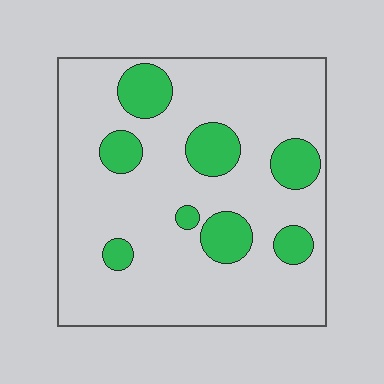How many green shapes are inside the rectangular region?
8.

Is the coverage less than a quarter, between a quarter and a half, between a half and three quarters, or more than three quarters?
Less than a quarter.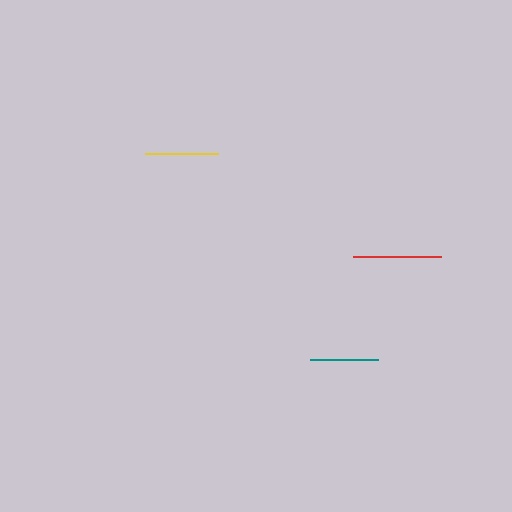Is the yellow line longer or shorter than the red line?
The red line is longer than the yellow line.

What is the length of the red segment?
The red segment is approximately 88 pixels long.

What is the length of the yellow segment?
The yellow segment is approximately 73 pixels long.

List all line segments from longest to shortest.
From longest to shortest: red, yellow, teal.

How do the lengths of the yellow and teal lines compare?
The yellow and teal lines are approximately the same length.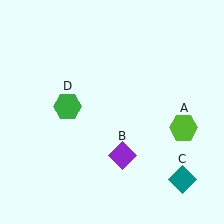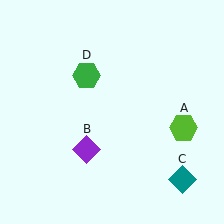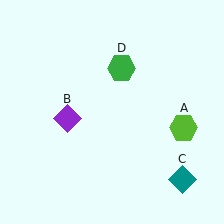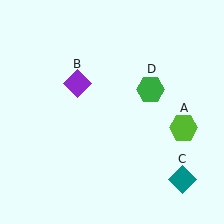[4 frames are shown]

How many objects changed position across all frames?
2 objects changed position: purple diamond (object B), green hexagon (object D).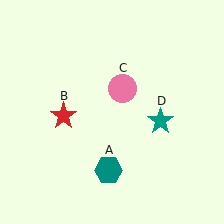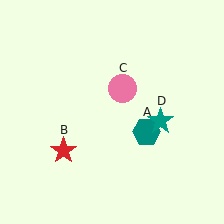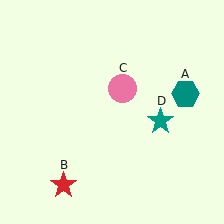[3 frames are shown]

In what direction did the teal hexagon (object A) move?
The teal hexagon (object A) moved up and to the right.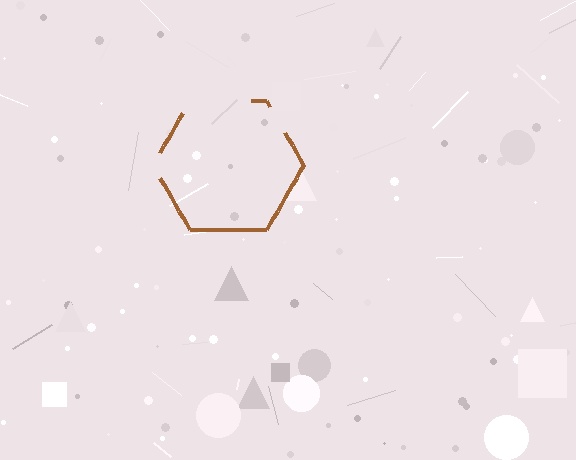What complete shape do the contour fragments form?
The contour fragments form a hexagon.